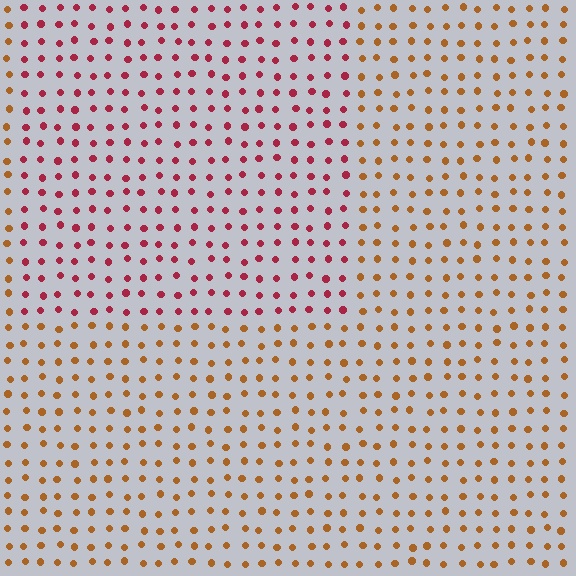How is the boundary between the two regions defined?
The boundary is defined purely by a slight shift in hue (about 44 degrees). Spacing, size, and orientation are identical on both sides.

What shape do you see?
I see a rectangle.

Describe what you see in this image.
The image is filled with small brown elements in a uniform arrangement. A rectangle-shaped region is visible where the elements are tinted to a slightly different hue, forming a subtle color boundary.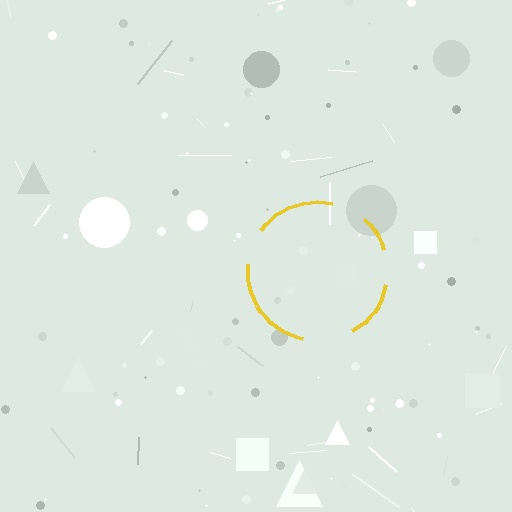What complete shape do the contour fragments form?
The contour fragments form a circle.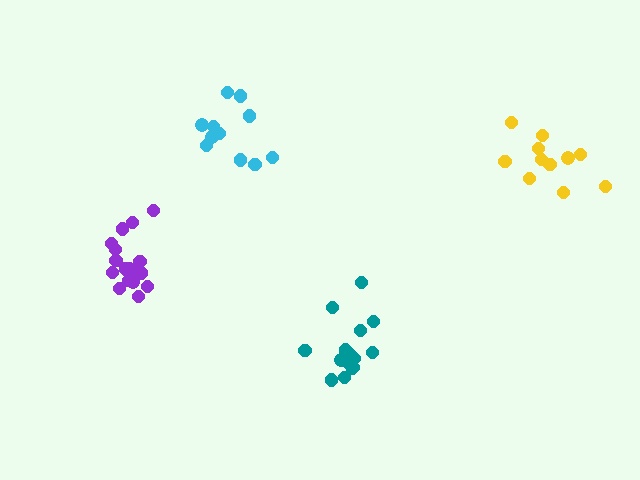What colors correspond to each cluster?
The clusters are colored: cyan, teal, purple, yellow.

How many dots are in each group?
Group 1: 11 dots, Group 2: 15 dots, Group 3: 17 dots, Group 4: 11 dots (54 total).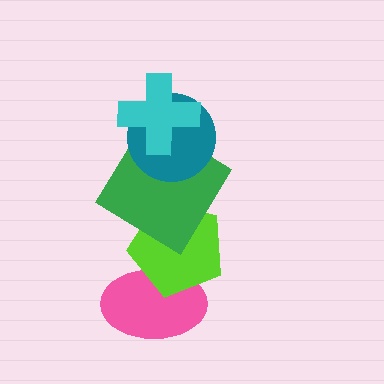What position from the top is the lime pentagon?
The lime pentagon is 4th from the top.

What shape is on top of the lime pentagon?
The green diamond is on top of the lime pentagon.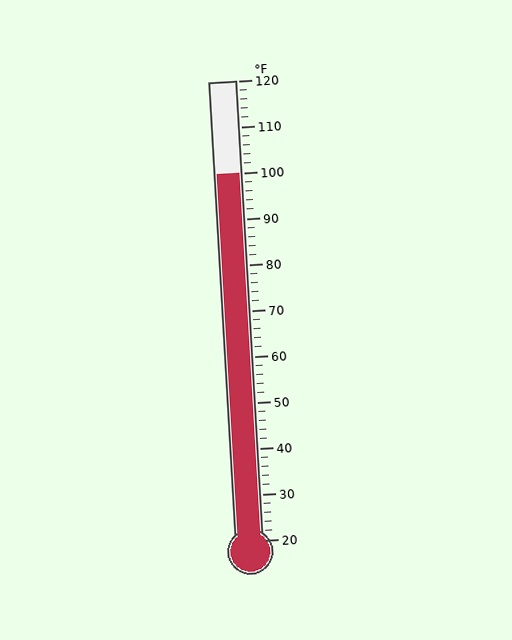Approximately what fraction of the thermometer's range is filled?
The thermometer is filled to approximately 80% of its range.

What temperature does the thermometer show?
The thermometer shows approximately 100°F.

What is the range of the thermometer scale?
The thermometer scale ranges from 20°F to 120°F.